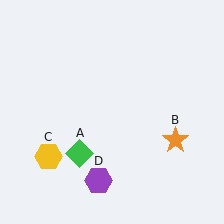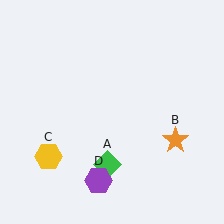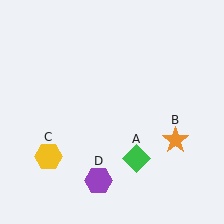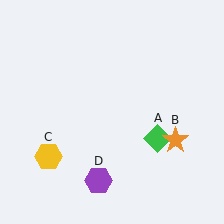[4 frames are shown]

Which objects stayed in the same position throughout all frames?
Orange star (object B) and yellow hexagon (object C) and purple hexagon (object D) remained stationary.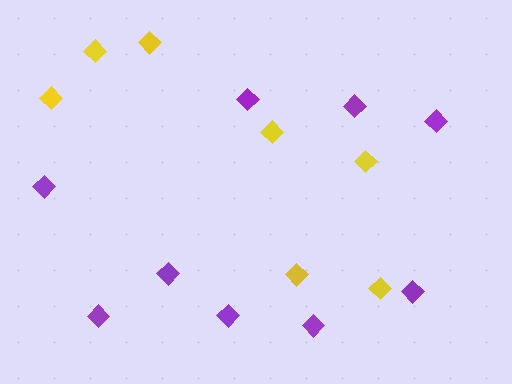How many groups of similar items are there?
There are 2 groups: one group of yellow diamonds (7) and one group of purple diamonds (9).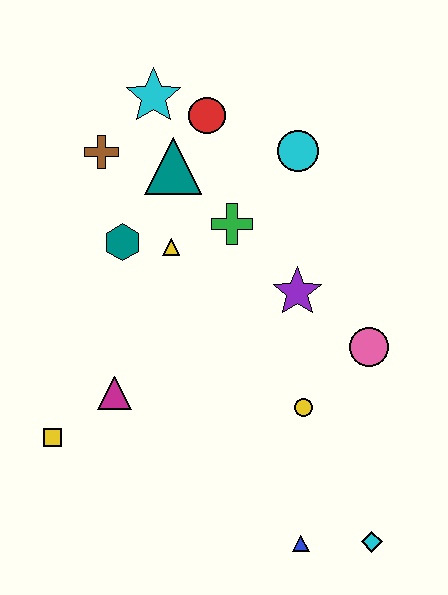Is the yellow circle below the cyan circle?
Yes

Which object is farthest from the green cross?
The cyan diamond is farthest from the green cross.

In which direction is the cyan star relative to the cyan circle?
The cyan star is to the left of the cyan circle.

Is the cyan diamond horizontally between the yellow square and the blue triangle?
No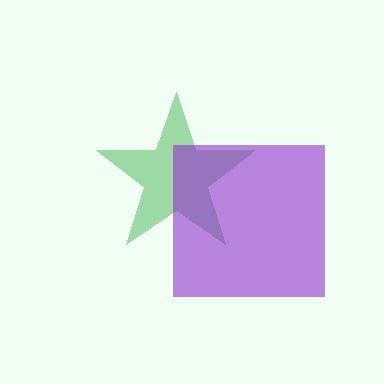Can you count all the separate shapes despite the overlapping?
Yes, there are 2 separate shapes.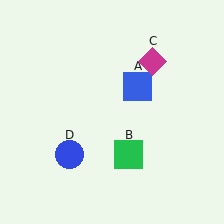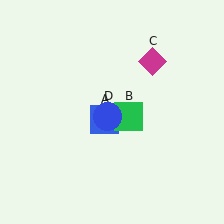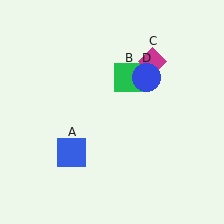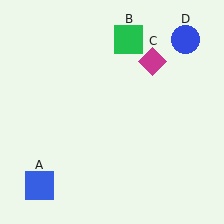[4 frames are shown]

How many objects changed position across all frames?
3 objects changed position: blue square (object A), green square (object B), blue circle (object D).